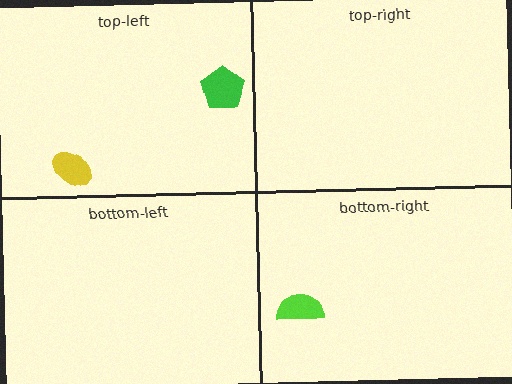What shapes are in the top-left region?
The yellow ellipse, the green pentagon.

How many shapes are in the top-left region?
2.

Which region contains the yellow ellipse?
The top-left region.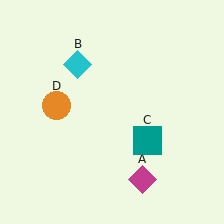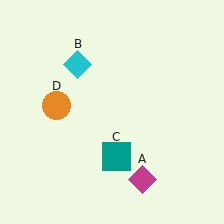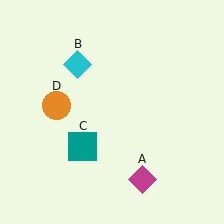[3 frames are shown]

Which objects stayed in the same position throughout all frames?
Magenta diamond (object A) and cyan diamond (object B) and orange circle (object D) remained stationary.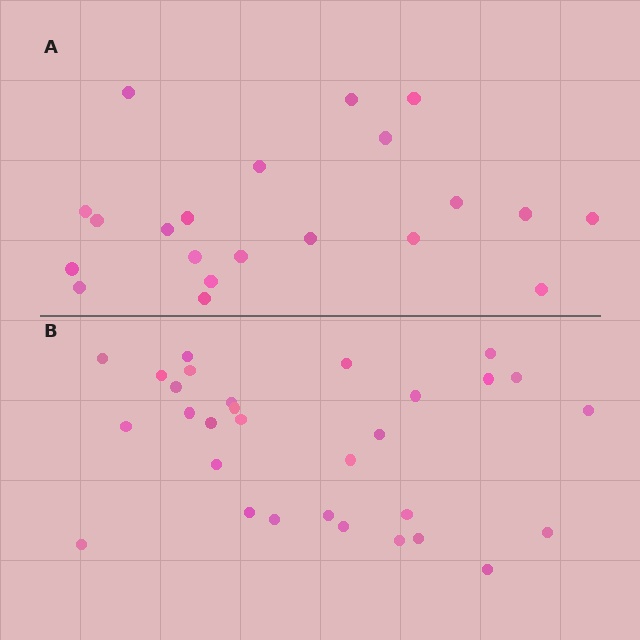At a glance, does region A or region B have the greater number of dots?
Region B (the bottom region) has more dots.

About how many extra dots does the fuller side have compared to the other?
Region B has roughly 8 or so more dots than region A.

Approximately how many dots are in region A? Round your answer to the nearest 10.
About 20 dots. (The exact count is 21, which rounds to 20.)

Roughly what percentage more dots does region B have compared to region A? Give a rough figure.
About 45% more.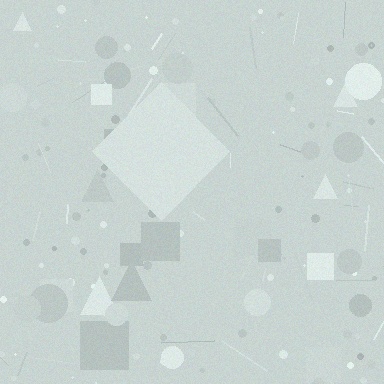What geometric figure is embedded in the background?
A diamond is embedded in the background.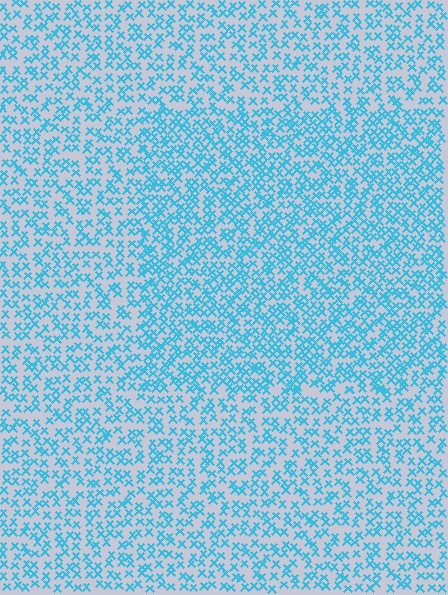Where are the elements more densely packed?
The elements are more densely packed inside the rectangle boundary.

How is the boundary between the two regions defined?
The boundary is defined by a change in element density (approximately 1.5x ratio). All elements are the same color, size, and shape.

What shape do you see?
I see a rectangle.